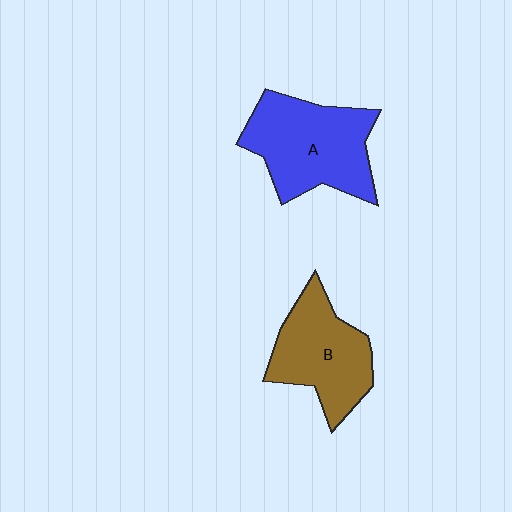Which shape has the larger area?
Shape A (blue).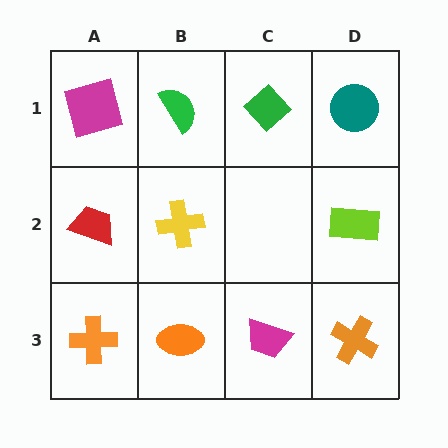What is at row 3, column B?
An orange ellipse.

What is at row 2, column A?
A red trapezoid.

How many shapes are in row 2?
3 shapes.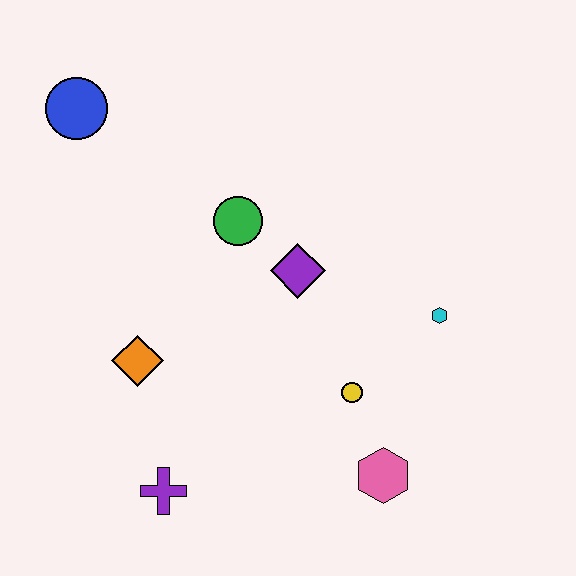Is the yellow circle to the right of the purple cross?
Yes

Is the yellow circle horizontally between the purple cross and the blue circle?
No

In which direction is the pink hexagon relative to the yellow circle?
The pink hexagon is below the yellow circle.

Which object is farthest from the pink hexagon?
The blue circle is farthest from the pink hexagon.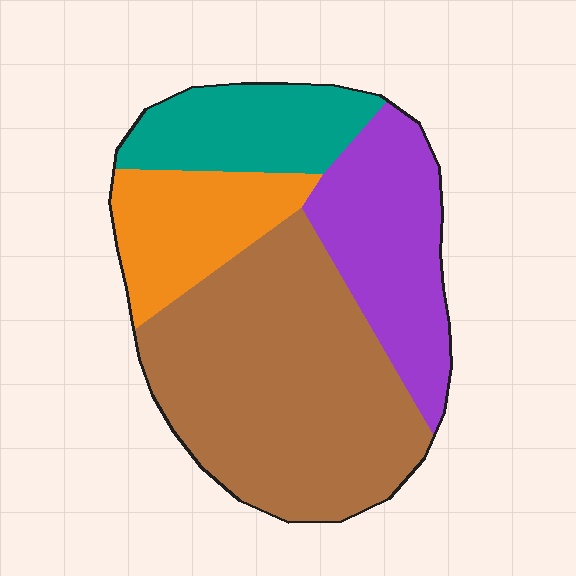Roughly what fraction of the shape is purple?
Purple covers around 20% of the shape.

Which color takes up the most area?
Brown, at roughly 45%.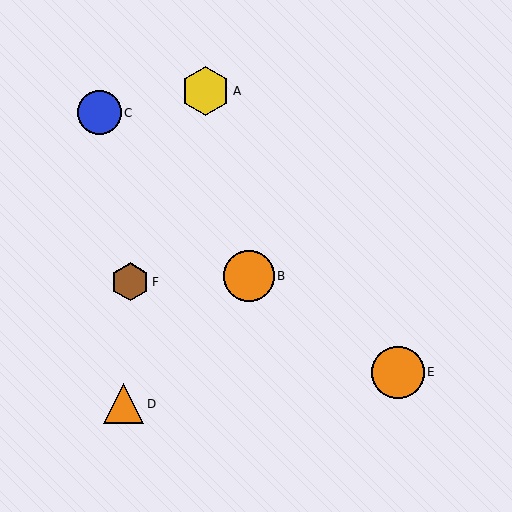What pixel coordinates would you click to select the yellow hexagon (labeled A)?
Click at (206, 91) to select the yellow hexagon A.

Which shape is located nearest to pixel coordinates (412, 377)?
The orange circle (labeled E) at (398, 372) is nearest to that location.